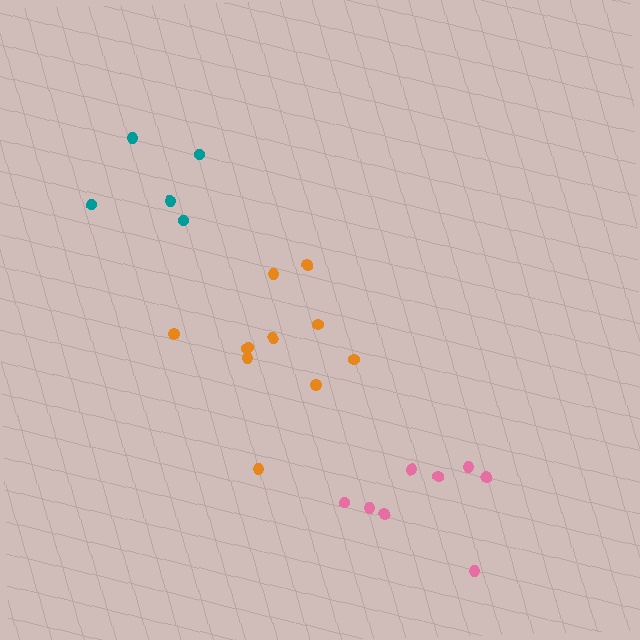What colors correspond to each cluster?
The clusters are colored: orange, teal, pink.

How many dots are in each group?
Group 1: 11 dots, Group 2: 5 dots, Group 3: 8 dots (24 total).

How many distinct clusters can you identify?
There are 3 distinct clusters.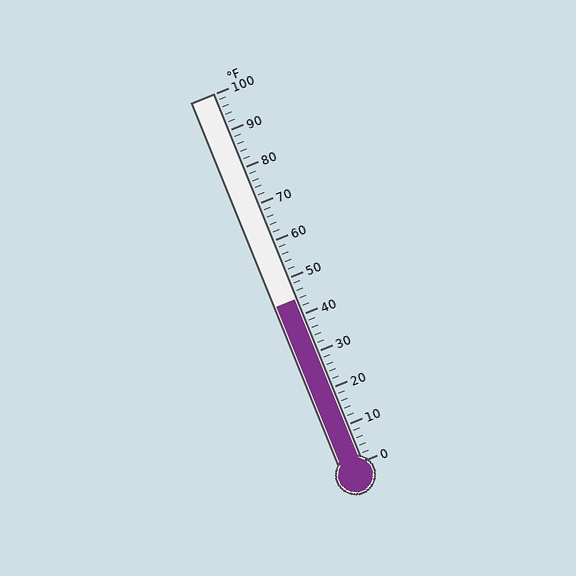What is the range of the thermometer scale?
The thermometer scale ranges from 0°F to 100°F.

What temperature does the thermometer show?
The thermometer shows approximately 44°F.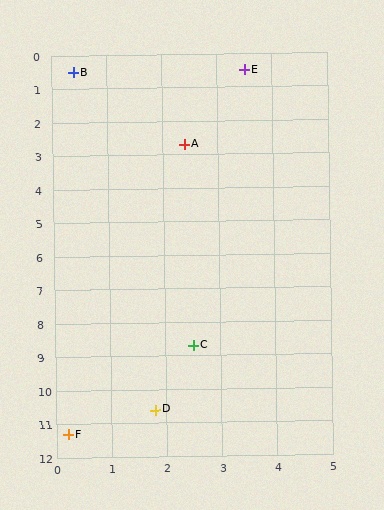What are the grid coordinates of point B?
Point B is at approximately (0.4, 0.5).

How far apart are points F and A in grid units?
Points F and A are about 8.9 grid units apart.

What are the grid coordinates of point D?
Point D is at approximately (1.8, 10.6).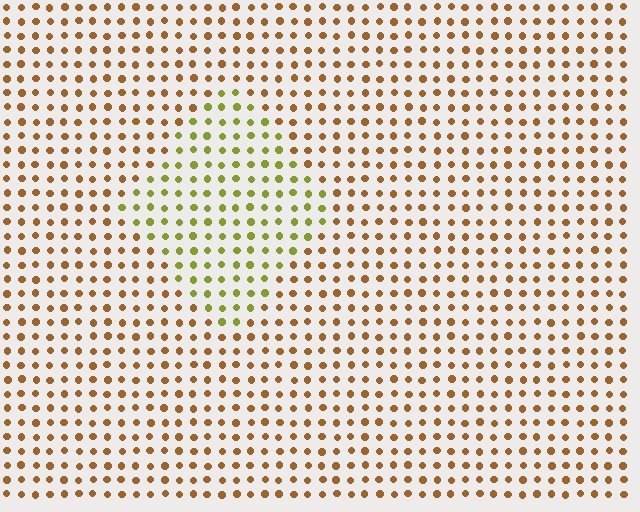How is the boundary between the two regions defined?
The boundary is defined purely by a slight shift in hue (about 45 degrees). Spacing, size, and orientation are identical on both sides.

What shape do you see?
I see a diamond.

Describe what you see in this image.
The image is filled with small brown elements in a uniform arrangement. A diamond-shaped region is visible where the elements are tinted to a slightly different hue, forming a subtle color boundary.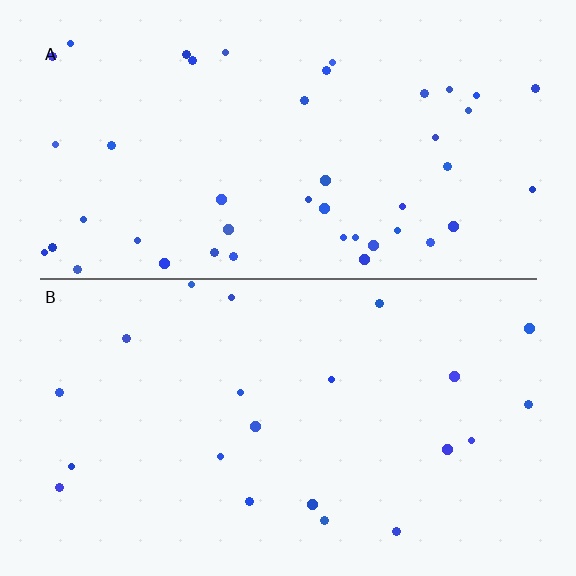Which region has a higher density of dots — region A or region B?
A (the top).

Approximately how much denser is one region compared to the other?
Approximately 2.1× — region A over region B.